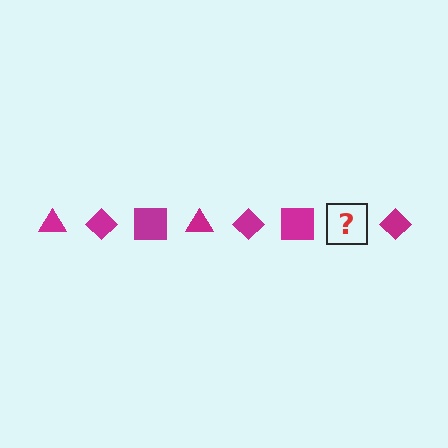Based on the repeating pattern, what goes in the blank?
The blank should be a magenta triangle.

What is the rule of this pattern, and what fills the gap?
The rule is that the pattern cycles through triangle, diamond, square shapes in magenta. The gap should be filled with a magenta triangle.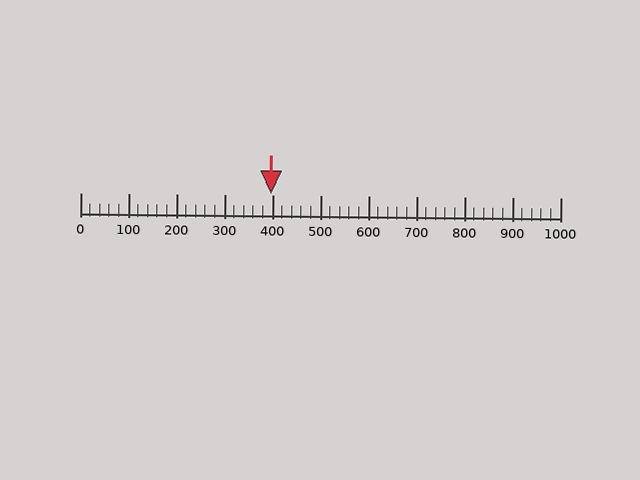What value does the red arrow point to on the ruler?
The red arrow points to approximately 398.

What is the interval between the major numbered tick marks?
The major tick marks are spaced 100 units apart.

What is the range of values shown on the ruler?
The ruler shows values from 0 to 1000.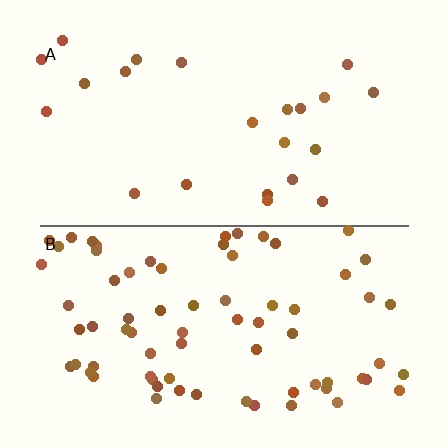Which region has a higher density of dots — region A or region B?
B (the bottom).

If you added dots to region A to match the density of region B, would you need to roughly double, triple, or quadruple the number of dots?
Approximately triple.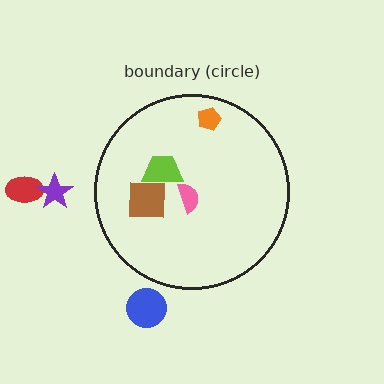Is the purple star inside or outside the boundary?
Outside.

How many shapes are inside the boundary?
4 inside, 3 outside.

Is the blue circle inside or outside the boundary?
Outside.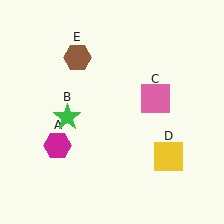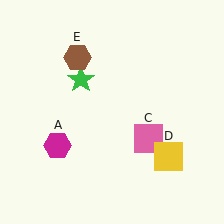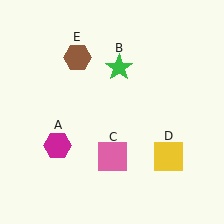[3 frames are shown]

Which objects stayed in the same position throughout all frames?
Magenta hexagon (object A) and yellow square (object D) and brown hexagon (object E) remained stationary.